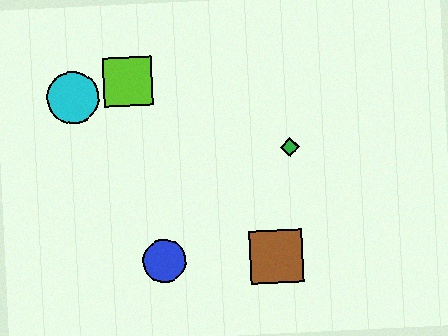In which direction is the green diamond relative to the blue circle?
The green diamond is to the right of the blue circle.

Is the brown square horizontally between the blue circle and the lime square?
No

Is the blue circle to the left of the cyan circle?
No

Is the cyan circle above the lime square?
No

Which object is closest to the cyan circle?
The lime square is closest to the cyan circle.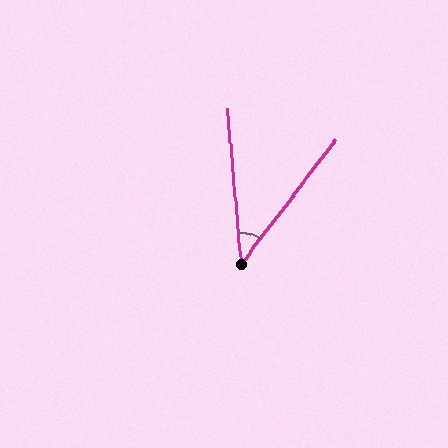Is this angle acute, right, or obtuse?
It is acute.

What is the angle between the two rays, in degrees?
Approximately 43 degrees.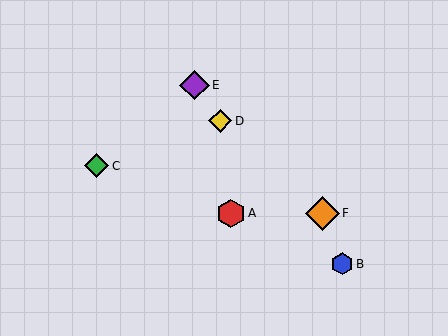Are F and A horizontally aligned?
Yes, both are at y≈213.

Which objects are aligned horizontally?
Objects A, F are aligned horizontally.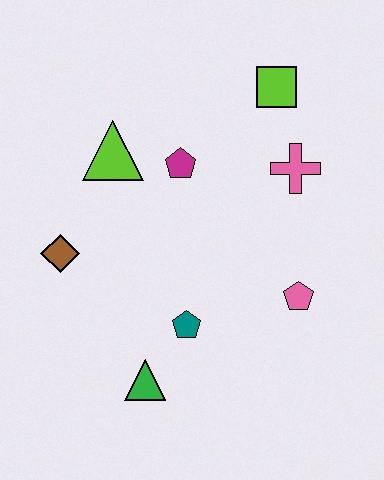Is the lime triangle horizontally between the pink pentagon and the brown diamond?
Yes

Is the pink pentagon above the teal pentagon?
Yes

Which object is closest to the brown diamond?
The lime triangle is closest to the brown diamond.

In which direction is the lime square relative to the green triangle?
The lime square is above the green triangle.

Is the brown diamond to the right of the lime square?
No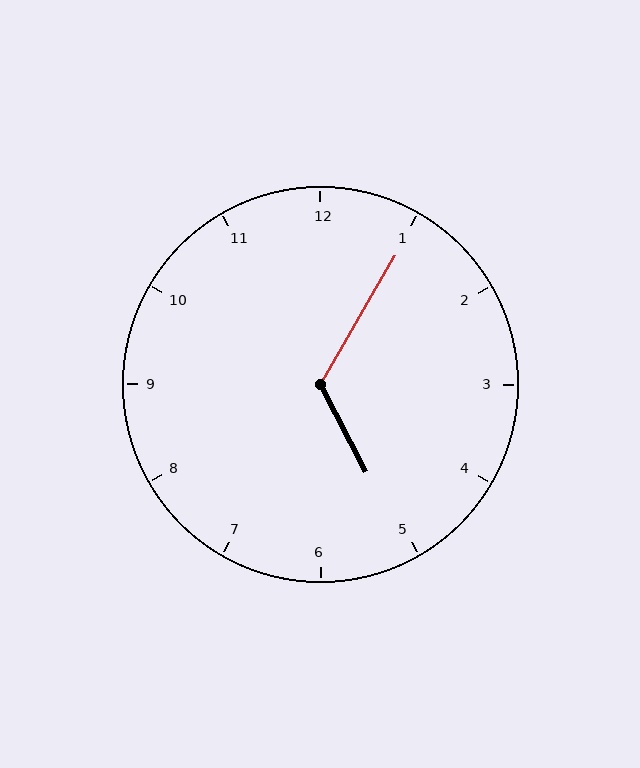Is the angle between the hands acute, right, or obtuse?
It is obtuse.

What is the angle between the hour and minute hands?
Approximately 122 degrees.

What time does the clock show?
5:05.